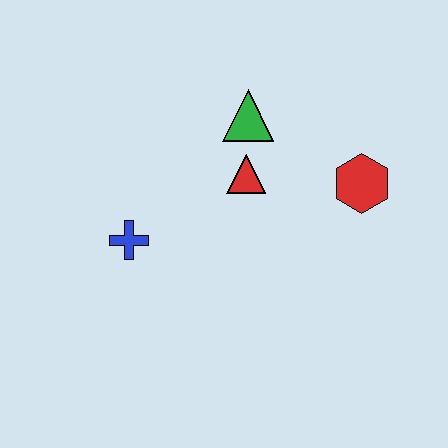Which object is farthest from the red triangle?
The blue cross is farthest from the red triangle.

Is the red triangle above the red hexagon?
Yes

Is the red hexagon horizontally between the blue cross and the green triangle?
No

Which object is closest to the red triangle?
The green triangle is closest to the red triangle.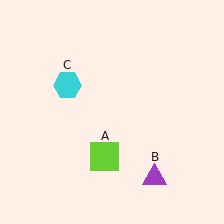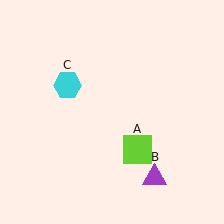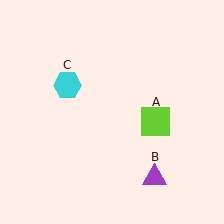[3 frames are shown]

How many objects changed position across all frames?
1 object changed position: lime square (object A).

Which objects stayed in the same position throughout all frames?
Purple triangle (object B) and cyan hexagon (object C) remained stationary.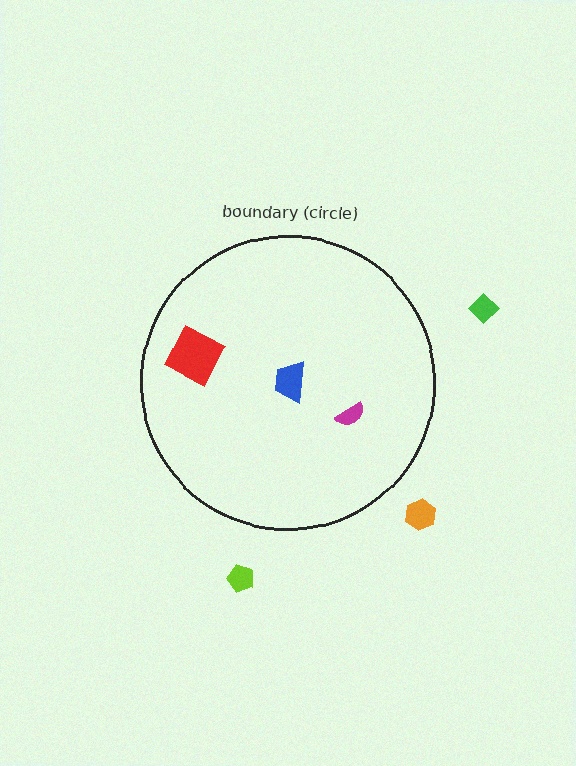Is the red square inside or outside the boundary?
Inside.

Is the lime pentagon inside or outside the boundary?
Outside.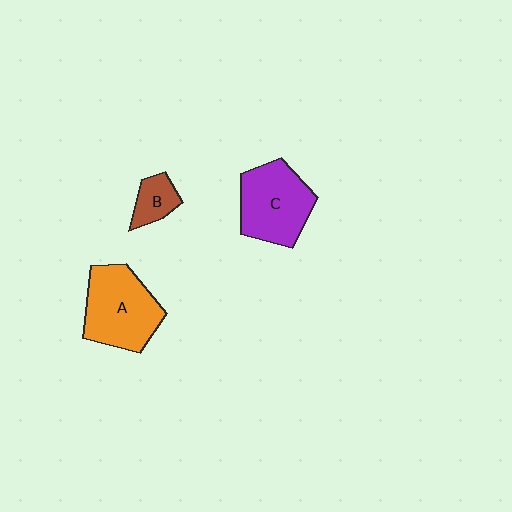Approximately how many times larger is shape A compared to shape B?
Approximately 2.9 times.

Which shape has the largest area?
Shape A (orange).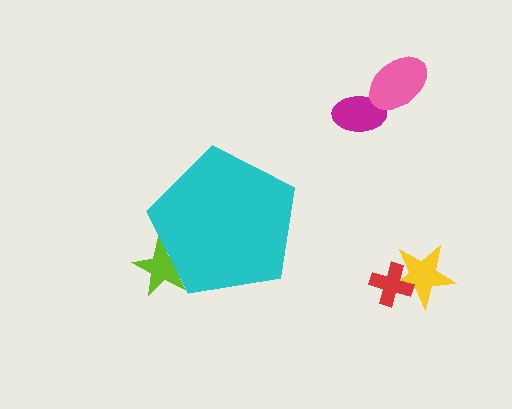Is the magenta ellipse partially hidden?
No, the magenta ellipse is fully visible.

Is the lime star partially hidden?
Yes, the lime star is partially hidden behind the cyan pentagon.